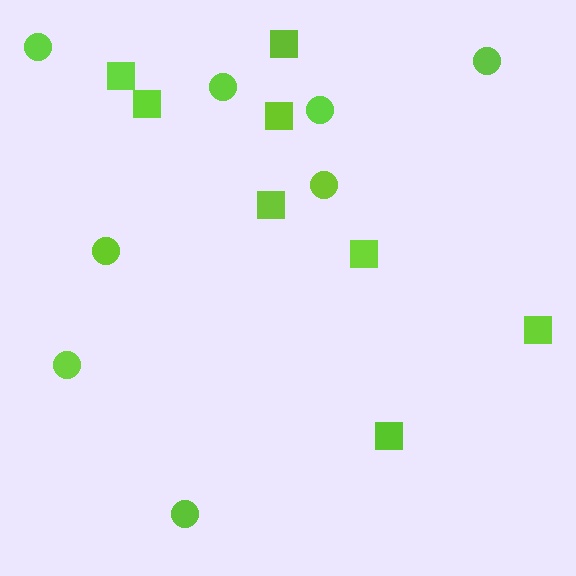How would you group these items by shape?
There are 2 groups: one group of squares (8) and one group of circles (8).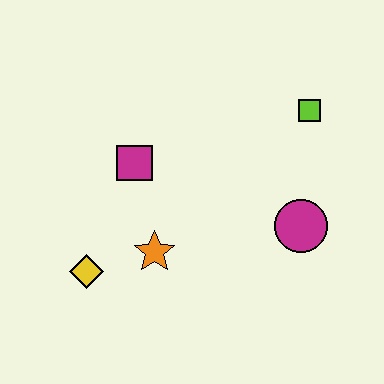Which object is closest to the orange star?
The yellow diamond is closest to the orange star.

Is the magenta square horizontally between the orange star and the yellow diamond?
Yes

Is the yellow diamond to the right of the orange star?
No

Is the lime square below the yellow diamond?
No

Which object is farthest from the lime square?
The yellow diamond is farthest from the lime square.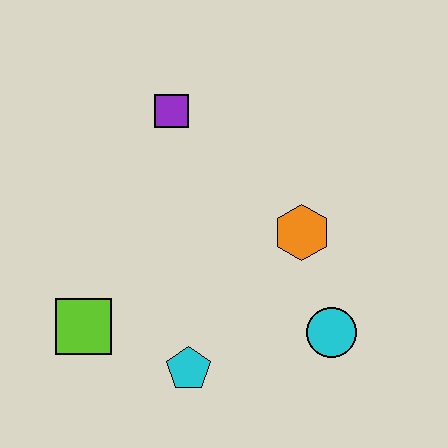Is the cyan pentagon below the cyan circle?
Yes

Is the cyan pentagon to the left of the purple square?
No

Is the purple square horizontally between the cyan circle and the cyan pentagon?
No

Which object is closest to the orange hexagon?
The cyan circle is closest to the orange hexagon.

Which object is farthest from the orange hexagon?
The lime square is farthest from the orange hexagon.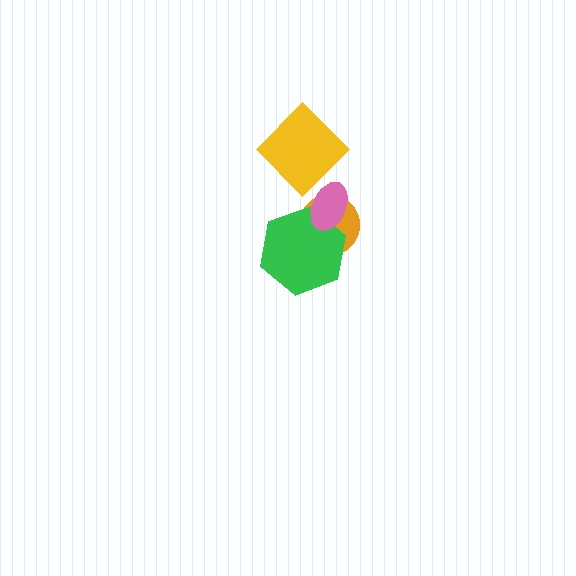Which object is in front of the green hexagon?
The pink ellipse is in front of the green hexagon.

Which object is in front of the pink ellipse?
The yellow diamond is in front of the pink ellipse.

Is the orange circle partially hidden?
Yes, it is partially covered by another shape.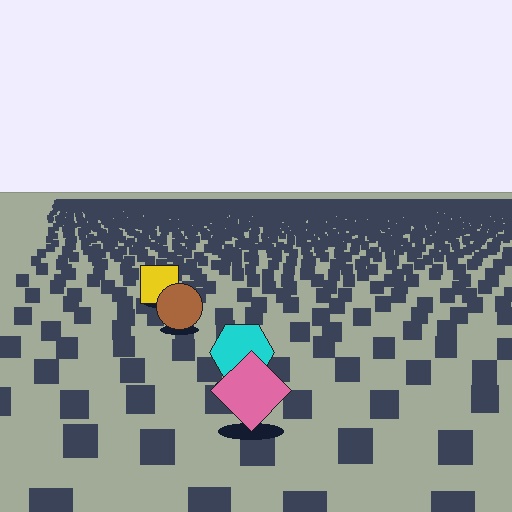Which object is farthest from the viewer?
The yellow square is farthest from the viewer. It appears smaller and the ground texture around it is denser.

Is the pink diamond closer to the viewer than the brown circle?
Yes. The pink diamond is closer — you can tell from the texture gradient: the ground texture is coarser near it.